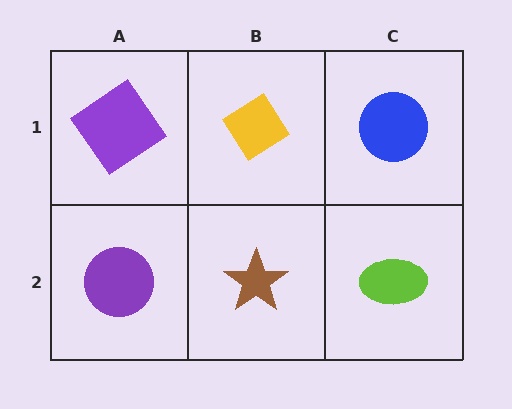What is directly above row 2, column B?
A yellow diamond.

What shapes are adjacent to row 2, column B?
A yellow diamond (row 1, column B), a purple circle (row 2, column A), a lime ellipse (row 2, column C).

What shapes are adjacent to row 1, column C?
A lime ellipse (row 2, column C), a yellow diamond (row 1, column B).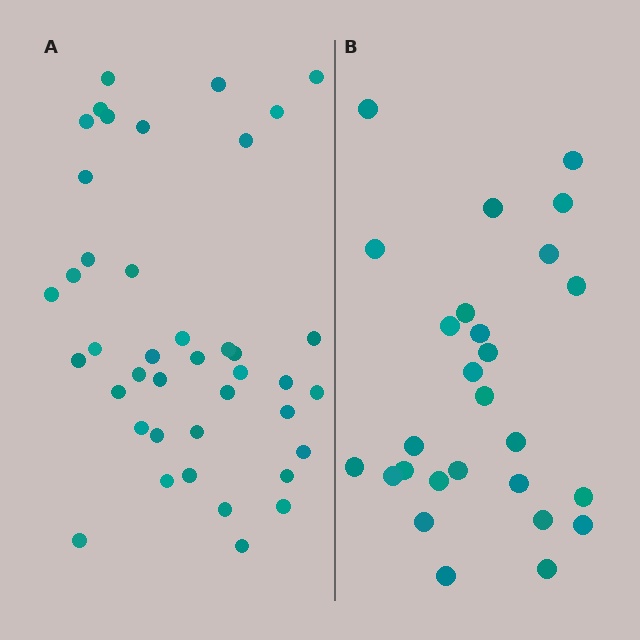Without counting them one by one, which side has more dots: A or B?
Region A (the left region) has more dots.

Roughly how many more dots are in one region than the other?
Region A has approximately 15 more dots than region B.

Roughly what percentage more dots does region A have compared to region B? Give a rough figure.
About 50% more.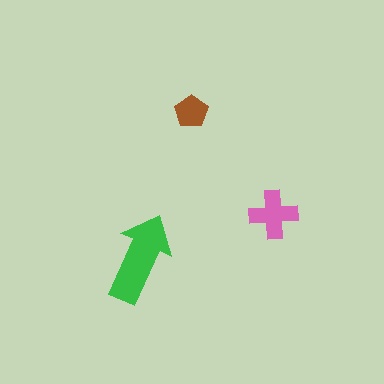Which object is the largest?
The green arrow.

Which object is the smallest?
The brown pentagon.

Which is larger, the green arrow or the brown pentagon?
The green arrow.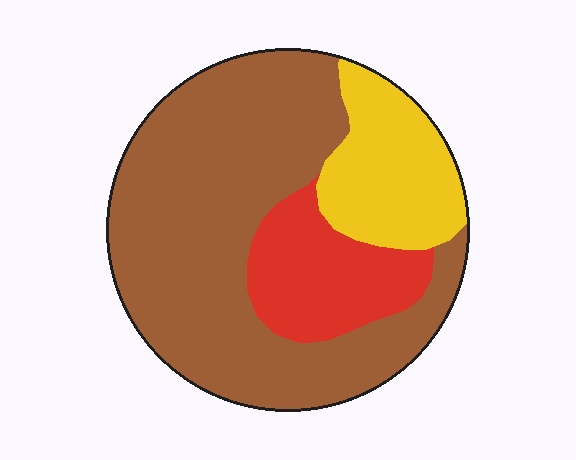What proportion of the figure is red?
Red takes up about one sixth (1/6) of the figure.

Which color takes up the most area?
Brown, at roughly 65%.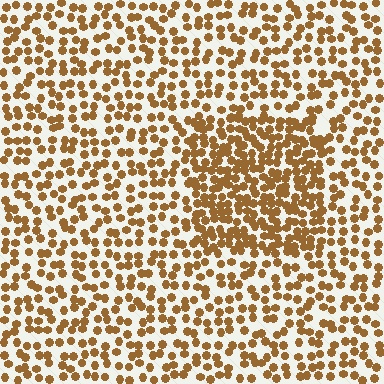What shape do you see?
I see a rectangle.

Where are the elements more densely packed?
The elements are more densely packed inside the rectangle boundary.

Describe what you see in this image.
The image contains small brown elements arranged at two different densities. A rectangle-shaped region is visible where the elements are more densely packed than the surrounding area.